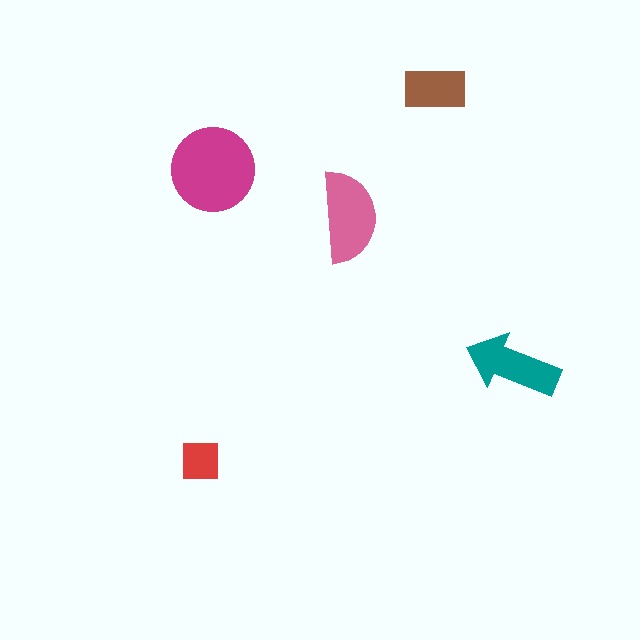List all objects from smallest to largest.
The red square, the brown rectangle, the teal arrow, the pink semicircle, the magenta circle.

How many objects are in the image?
There are 5 objects in the image.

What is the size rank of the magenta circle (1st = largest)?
1st.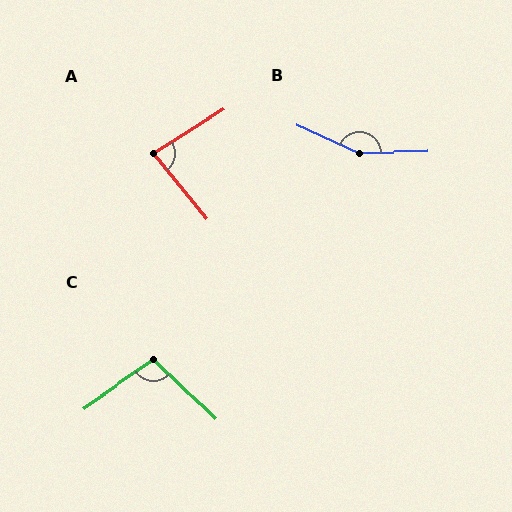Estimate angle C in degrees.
Approximately 102 degrees.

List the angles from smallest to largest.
A (82°), C (102°), B (154°).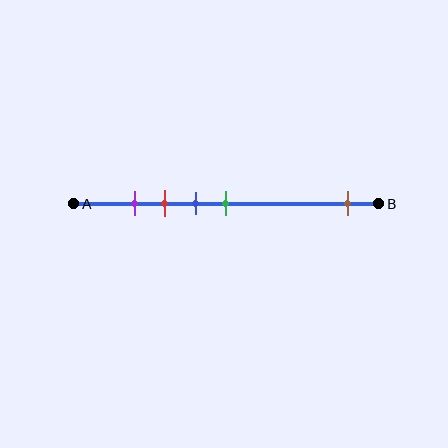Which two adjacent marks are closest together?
The purple and red marks are the closest adjacent pair.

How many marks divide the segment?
There are 5 marks dividing the segment.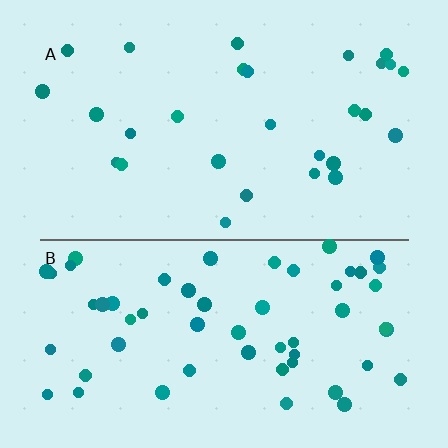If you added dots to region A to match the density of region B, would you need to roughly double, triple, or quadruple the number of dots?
Approximately double.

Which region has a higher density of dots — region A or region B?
B (the bottom).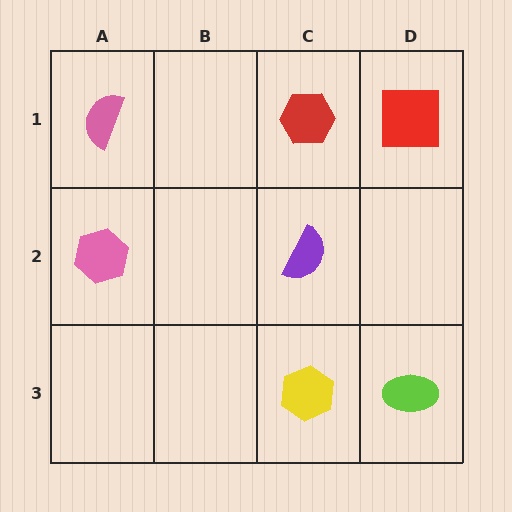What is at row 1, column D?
A red square.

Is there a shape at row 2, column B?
No, that cell is empty.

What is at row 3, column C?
A yellow hexagon.